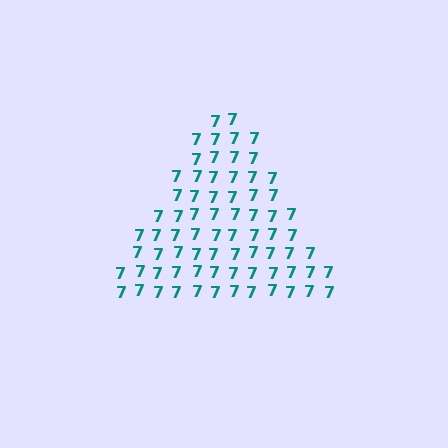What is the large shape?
The large shape is a triangle.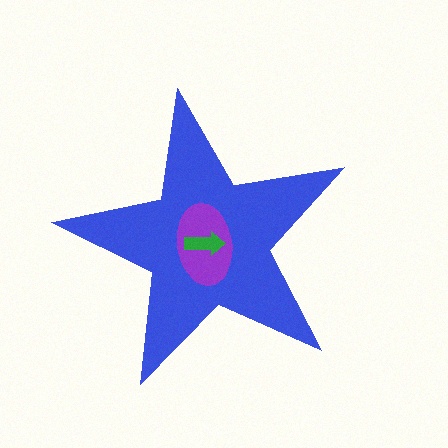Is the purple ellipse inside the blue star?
Yes.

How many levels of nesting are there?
3.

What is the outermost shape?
The blue star.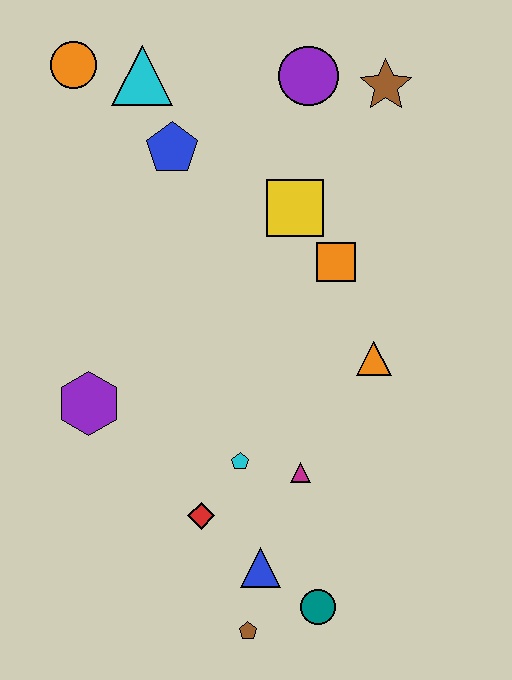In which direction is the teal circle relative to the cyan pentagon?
The teal circle is below the cyan pentagon.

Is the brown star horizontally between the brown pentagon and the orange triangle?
No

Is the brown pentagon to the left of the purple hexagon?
No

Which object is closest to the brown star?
The purple circle is closest to the brown star.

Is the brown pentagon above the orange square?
No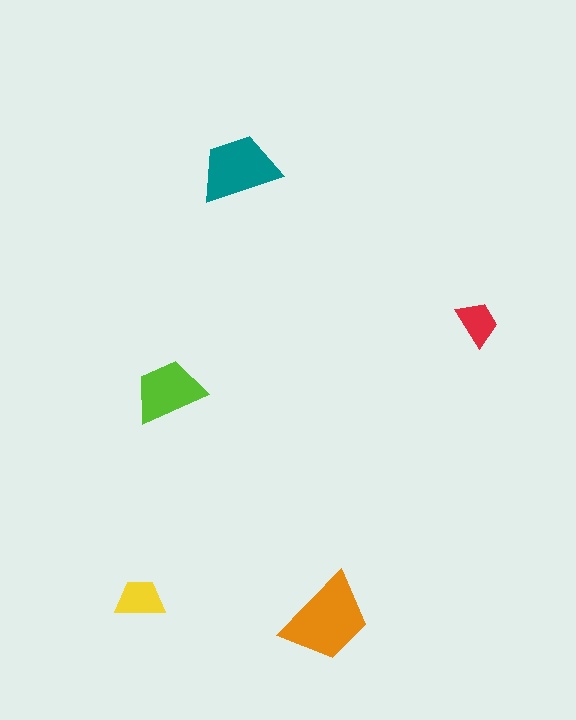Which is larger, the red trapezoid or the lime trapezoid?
The lime one.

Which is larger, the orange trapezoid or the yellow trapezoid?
The orange one.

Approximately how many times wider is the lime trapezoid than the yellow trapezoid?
About 1.5 times wider.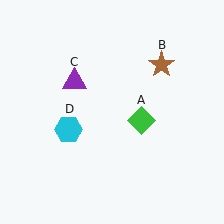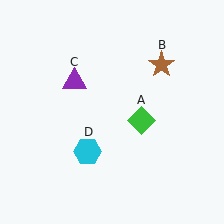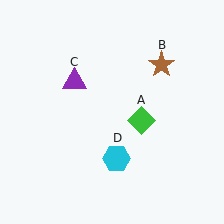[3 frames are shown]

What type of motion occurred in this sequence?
The cyan hexagon (object D) rotated counterclockwise around the center of the scene.